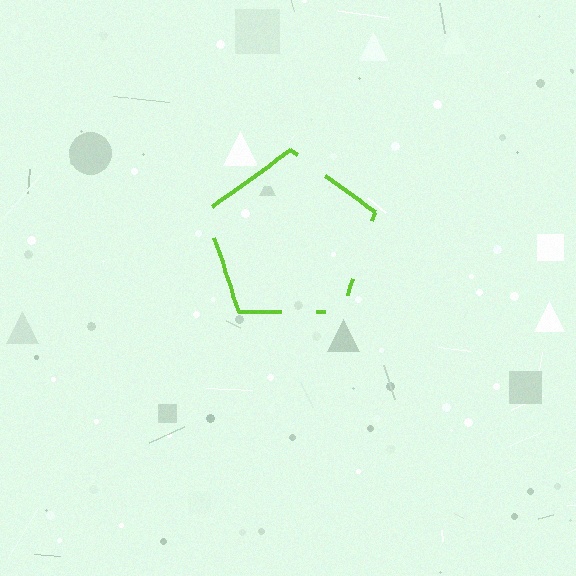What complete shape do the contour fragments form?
The contour fragments form a pentagon.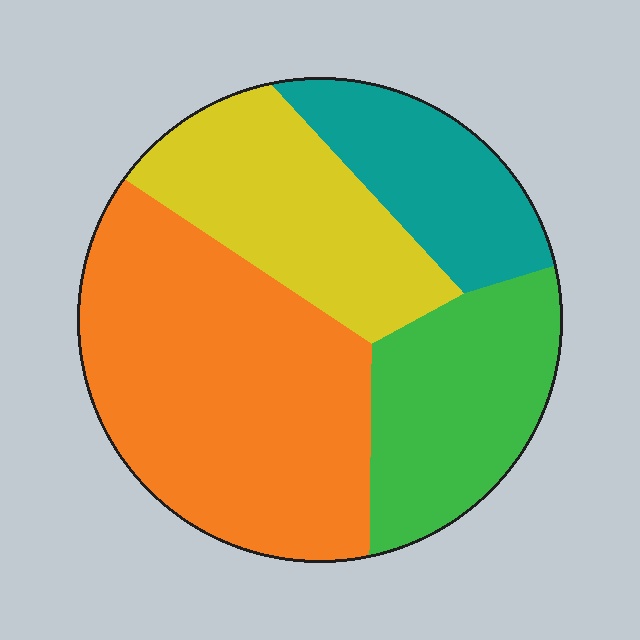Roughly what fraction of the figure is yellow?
Yellow takes up less than a quarter of the figure.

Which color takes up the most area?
Orange, at roughly 40%.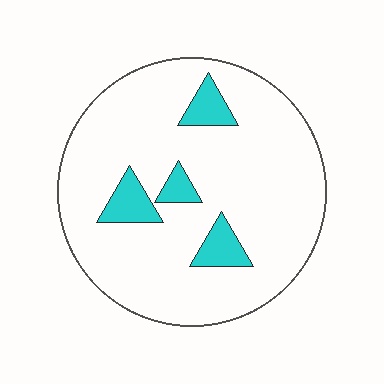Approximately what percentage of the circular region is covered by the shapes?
Approximately 10%.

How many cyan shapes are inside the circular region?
4.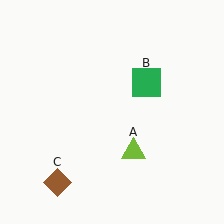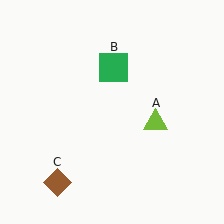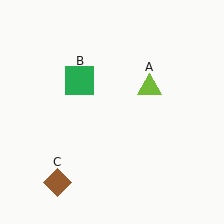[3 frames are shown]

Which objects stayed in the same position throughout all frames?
Brown diamond (object C) remained stationary.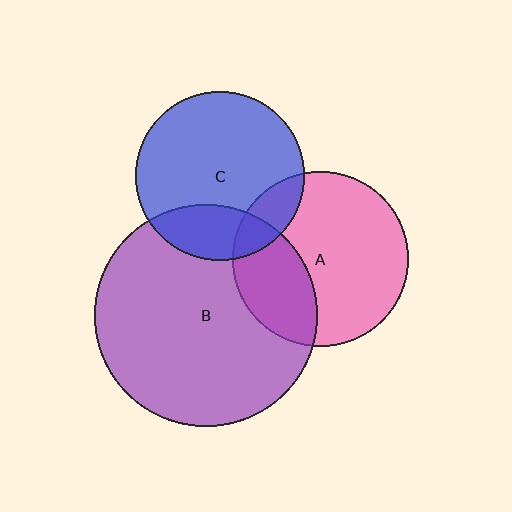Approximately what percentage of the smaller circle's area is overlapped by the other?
Approximately 15%.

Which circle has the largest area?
Circle B (purple).